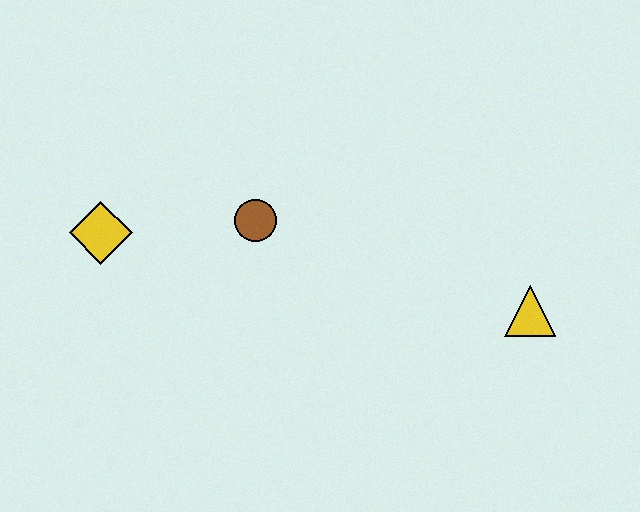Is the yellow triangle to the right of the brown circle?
Yes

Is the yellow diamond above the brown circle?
No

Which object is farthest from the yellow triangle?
The yellow diamond is farthest from the yellow triangle.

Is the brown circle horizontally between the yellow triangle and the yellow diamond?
Yes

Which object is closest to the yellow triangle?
The brown circle is closest to the yellow triangle.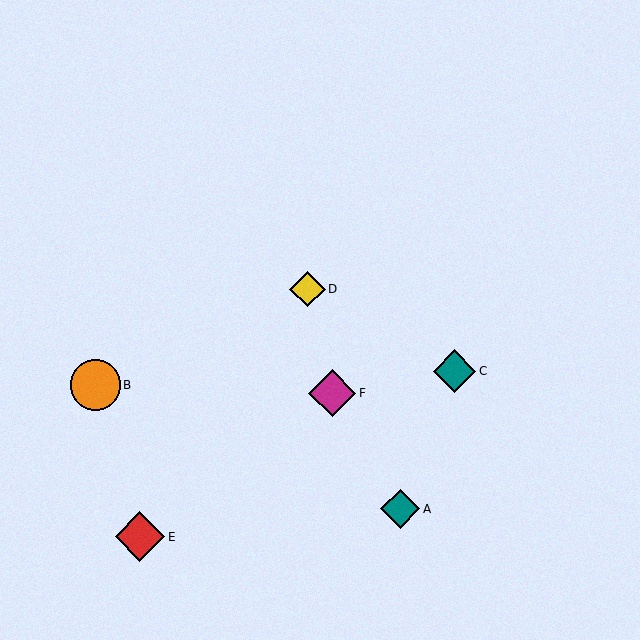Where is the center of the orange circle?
The center of the orange circle is at (95, 385).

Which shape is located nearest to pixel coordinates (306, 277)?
The yellow diamond (labeled D) at (307, 289) is nearest to that location.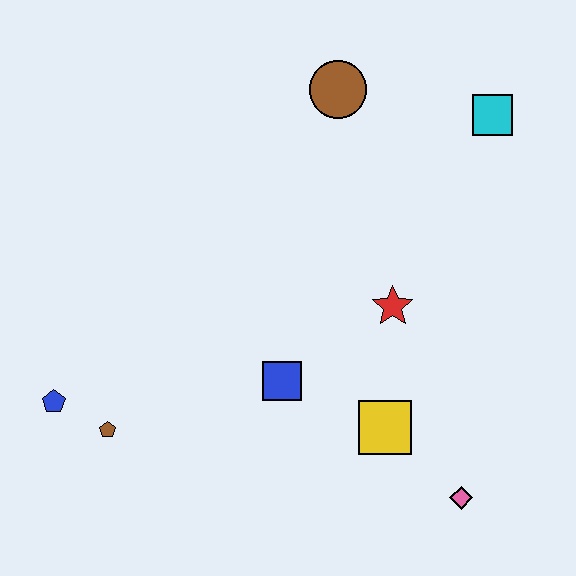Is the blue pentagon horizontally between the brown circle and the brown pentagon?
No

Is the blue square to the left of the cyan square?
Yes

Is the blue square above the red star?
No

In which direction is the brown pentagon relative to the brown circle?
The brown pentagon is below the brown circle.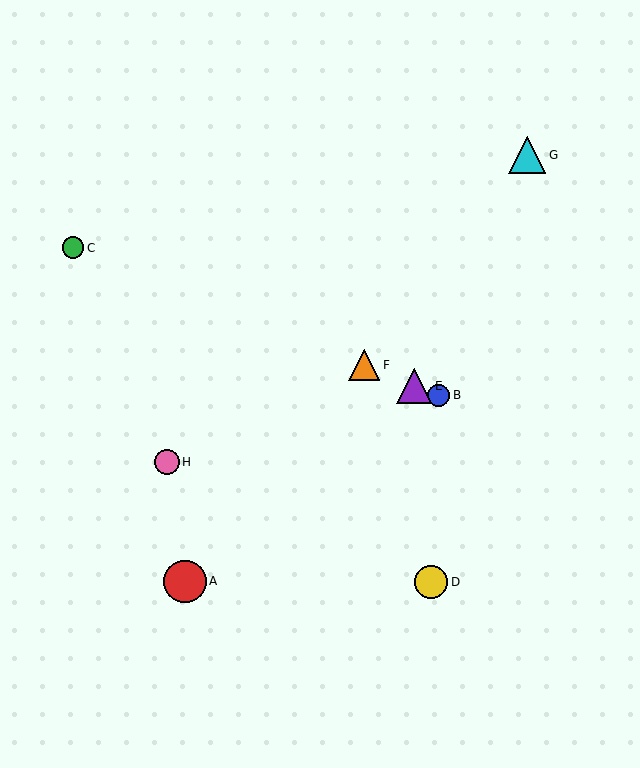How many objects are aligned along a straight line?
4 objects (B, C, E, F) are aligned along a straight line.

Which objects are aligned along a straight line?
Objects B, C, E, F are aligned along a straight line.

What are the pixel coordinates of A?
Object A is at (185, 581).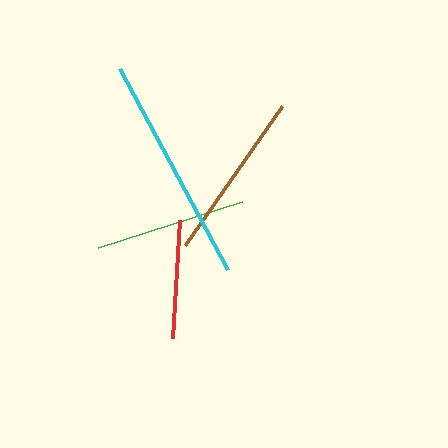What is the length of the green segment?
The green segment is approximately 150 pixels long.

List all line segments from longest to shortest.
From longest to shortest: cyan, brown, green, red.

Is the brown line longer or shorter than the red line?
The brown line is longer than the red line.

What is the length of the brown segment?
The brown segment is approximately 170 pixels long.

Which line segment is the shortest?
The red line is the shortest at approximately 118 pixels.